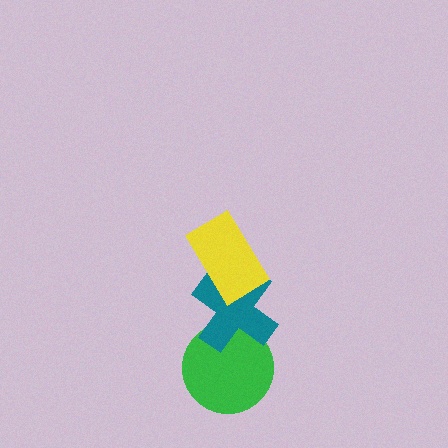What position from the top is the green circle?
The green circle is 3rd from the top.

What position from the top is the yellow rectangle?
The yellow rectangle is 1st from the top.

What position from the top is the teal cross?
The teal cross is 2nd from the top.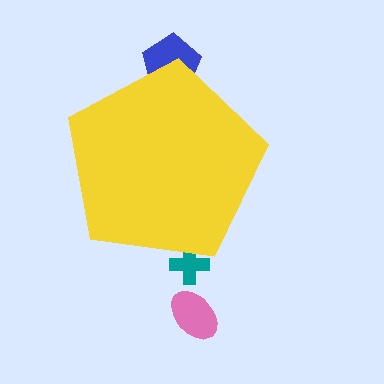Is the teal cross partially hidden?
Yes, the teal cross is partially hidden behind the yellow pentagon.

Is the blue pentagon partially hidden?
Yes, the blue pentagon is partially hidden behind the yellow pentagon.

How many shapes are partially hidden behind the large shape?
2 shapes are partially hidden.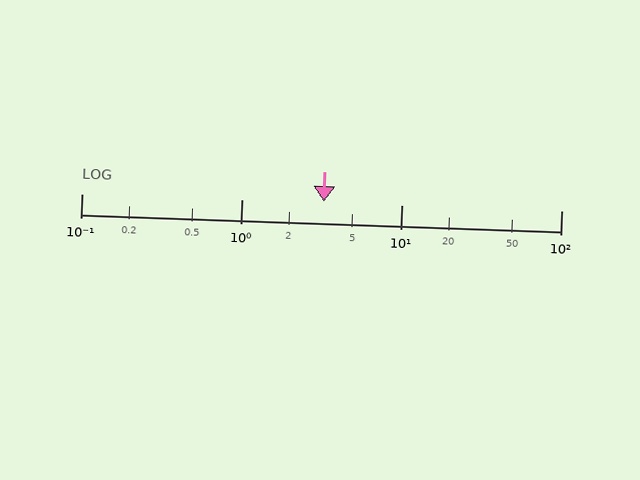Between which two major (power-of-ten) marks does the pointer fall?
The pointer is between 1 and 10.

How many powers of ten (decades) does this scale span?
The scale spans 3 decades, from 0.1 to 100.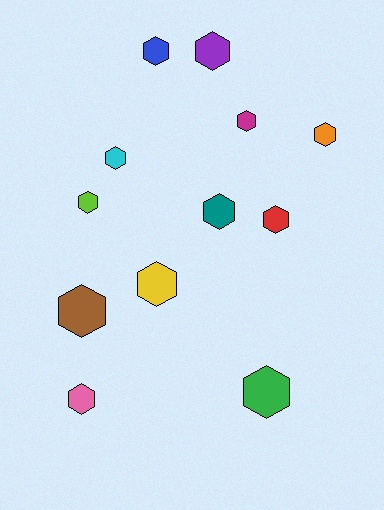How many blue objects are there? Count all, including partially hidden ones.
There is 1 blue object.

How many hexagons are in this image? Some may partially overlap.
There are 12 hexagons.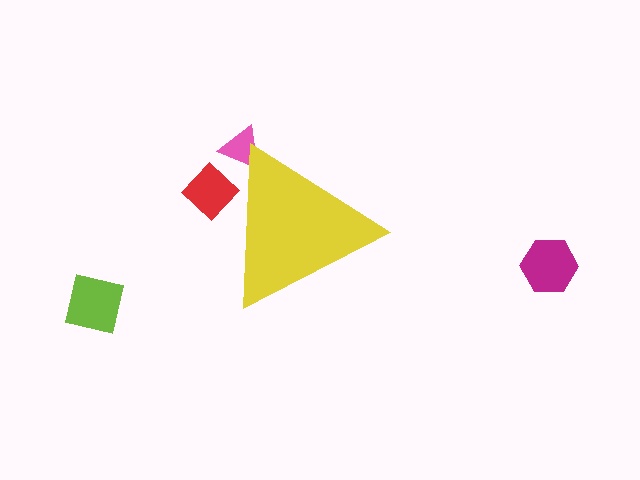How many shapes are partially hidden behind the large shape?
2 shapes are partially hidden.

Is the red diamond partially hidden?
Yes, the red diamond is partially hidden behind the yellow triangle.